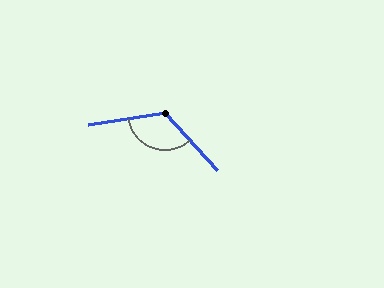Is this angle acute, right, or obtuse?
It is obtuse.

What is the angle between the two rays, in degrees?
Approximately 123 degrees.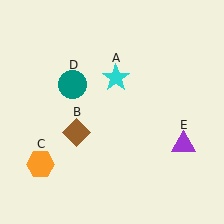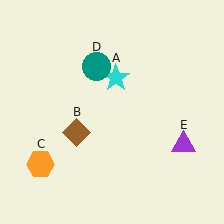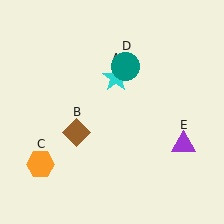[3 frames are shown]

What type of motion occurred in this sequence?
The teal circle (object D) rotated clockwise around the center of the scene.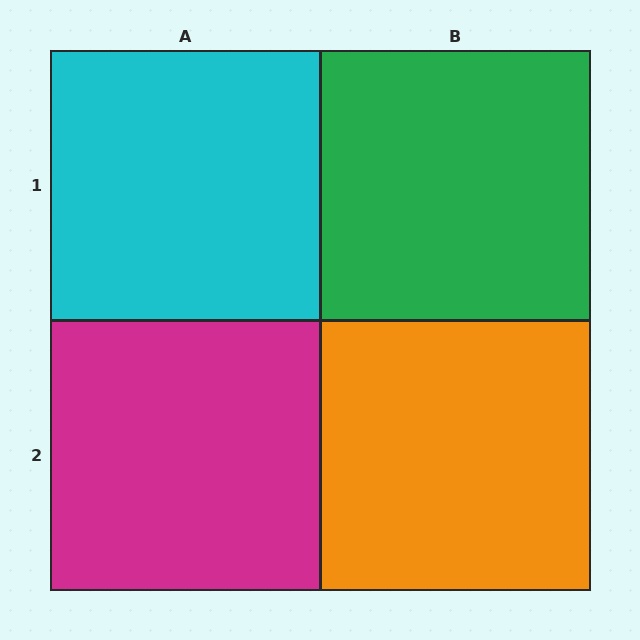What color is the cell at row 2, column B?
Orange.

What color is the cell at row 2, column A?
Magenta.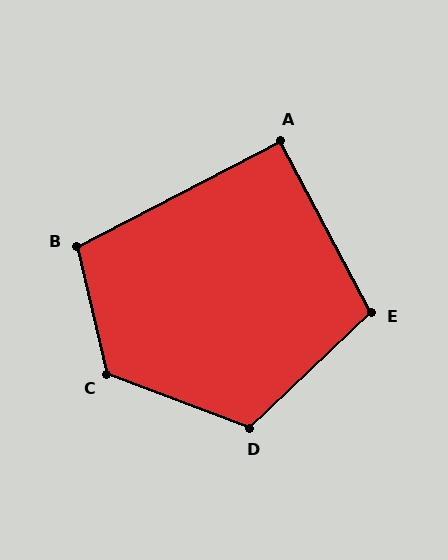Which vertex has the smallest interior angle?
A, at approximately 90 degrees.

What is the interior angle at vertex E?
Approximately 106 degrees (obtuse).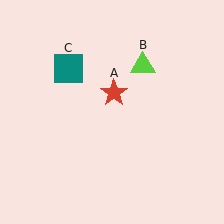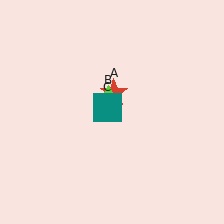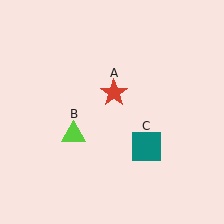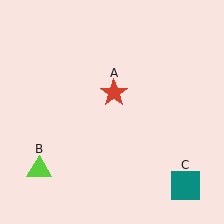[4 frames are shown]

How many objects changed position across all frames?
2 objects changed position: lime triangle (object B), teal square (object C).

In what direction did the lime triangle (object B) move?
The lime triangle (object B) moved down and to the left.